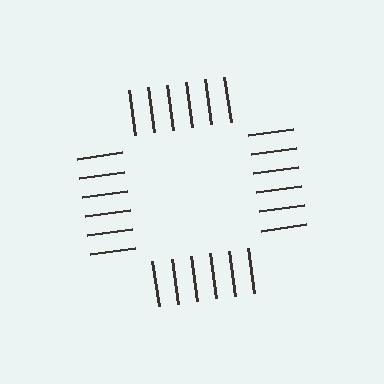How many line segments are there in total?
24 — 6 along each of the 4 edges.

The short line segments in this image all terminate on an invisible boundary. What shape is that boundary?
An illusory square — the line segments terminate on its edges but no continuous stroke is drawn.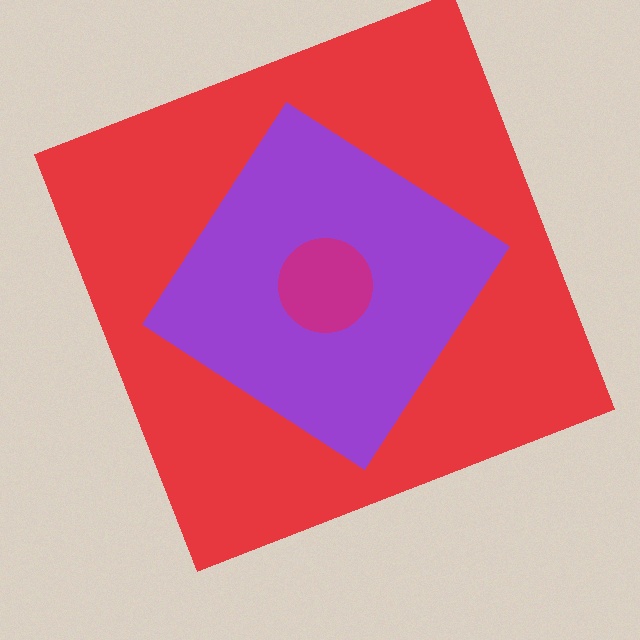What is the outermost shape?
The red square.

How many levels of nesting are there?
3.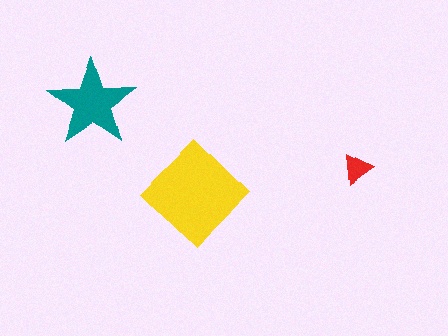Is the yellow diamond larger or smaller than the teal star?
Larger.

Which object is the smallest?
The red triangle.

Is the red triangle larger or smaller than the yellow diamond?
Smaller.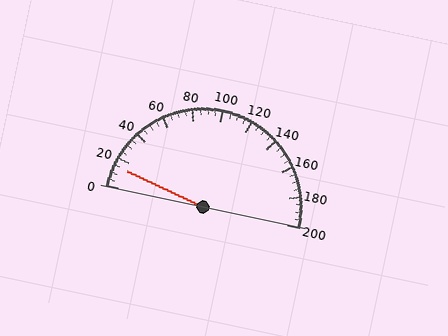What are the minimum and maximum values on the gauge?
The gauge ranges from 0 to 200.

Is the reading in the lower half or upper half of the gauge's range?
The reading is in the lower half of the range (0 to 200).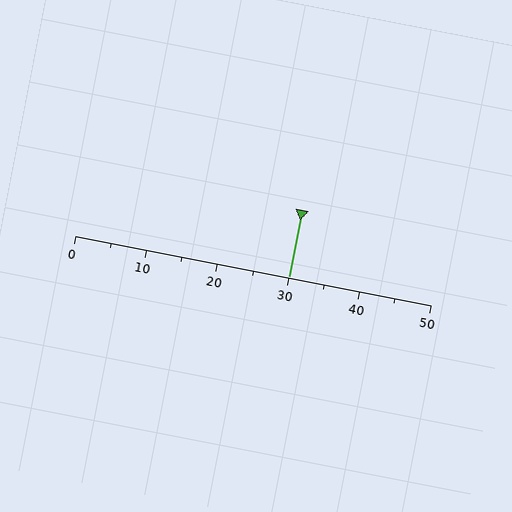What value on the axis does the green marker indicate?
The marker indicates approximately 30.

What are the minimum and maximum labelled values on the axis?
The axis runs from 0 to 50.